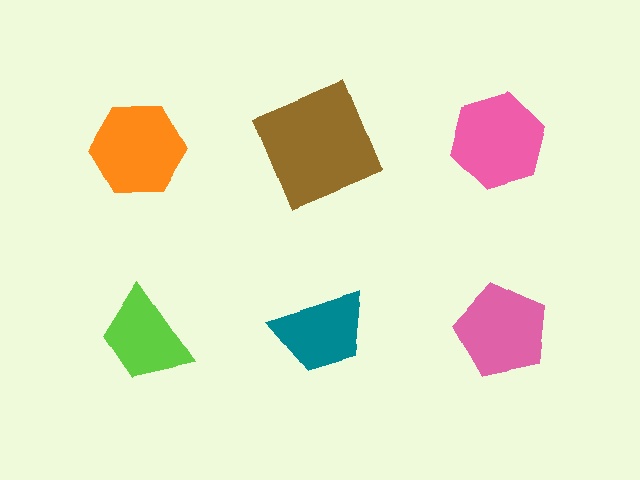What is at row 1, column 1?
An orange hexagon.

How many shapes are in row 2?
3 shapes.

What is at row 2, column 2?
A teal trapezoid.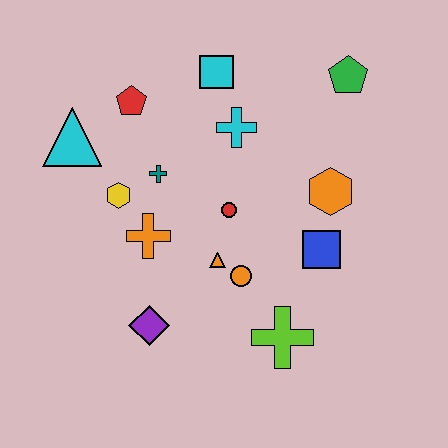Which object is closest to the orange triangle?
The orange circle is closest to the orange triangle.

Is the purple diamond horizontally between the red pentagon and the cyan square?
Yes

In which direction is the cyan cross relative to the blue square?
The cyan cross is above the blue square.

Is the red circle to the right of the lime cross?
No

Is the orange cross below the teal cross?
Yes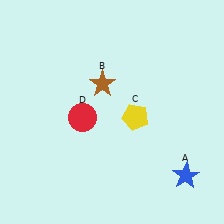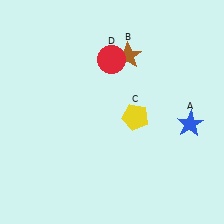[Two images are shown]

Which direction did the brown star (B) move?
The brown star (B) moved up.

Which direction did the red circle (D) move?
The red circle (D) moved up.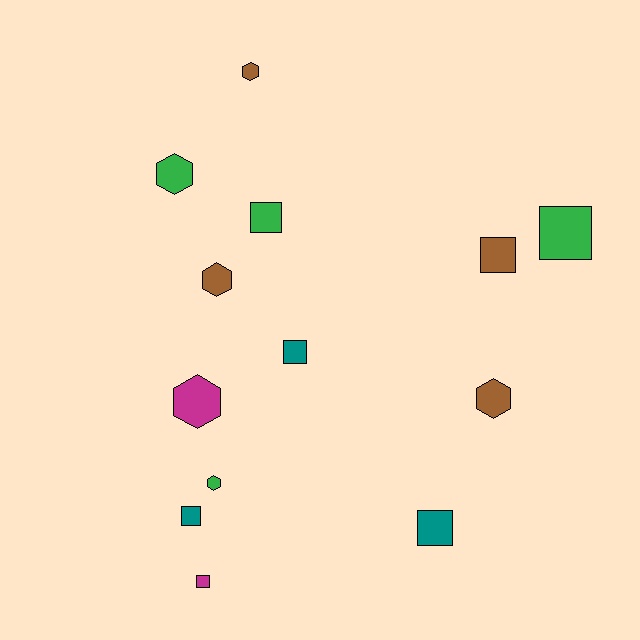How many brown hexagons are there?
There are 3 brown hexagons.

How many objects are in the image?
There are 13 objects.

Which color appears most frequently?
Green, with 4 objects.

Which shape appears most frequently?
Square, with 7 objects.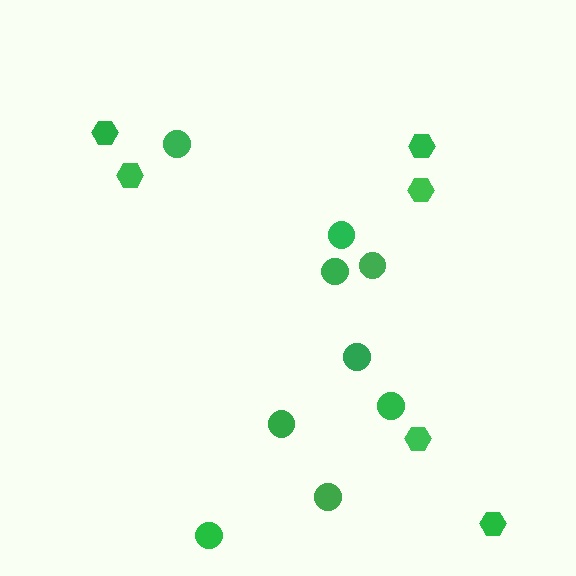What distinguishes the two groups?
There are 2 groups: one group of circles (9) and one group of hexagons (6).